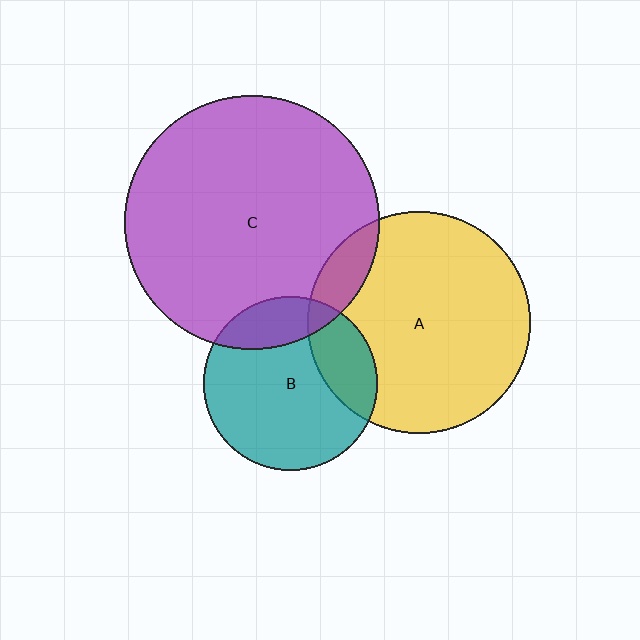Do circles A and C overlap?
Yes.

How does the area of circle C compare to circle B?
Approximately 2.1 times.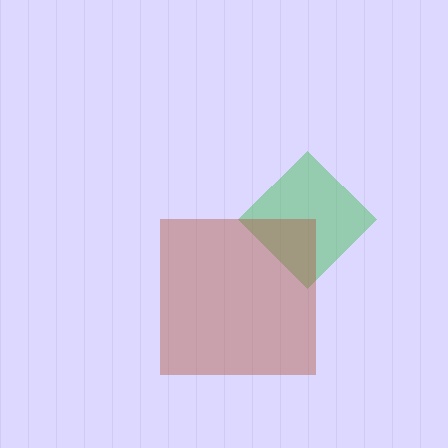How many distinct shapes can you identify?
There are 2 distinct shapes: a green diamond, a brown square.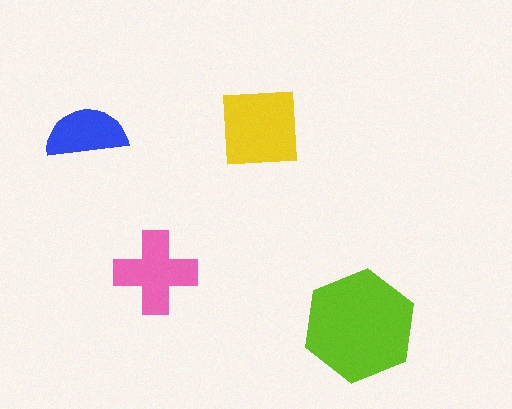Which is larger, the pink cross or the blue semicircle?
The pink cross.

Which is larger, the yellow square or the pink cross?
The yellow square.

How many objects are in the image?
There are 4 objects in the image.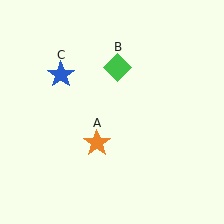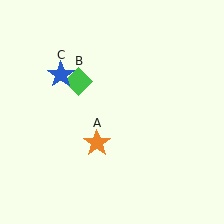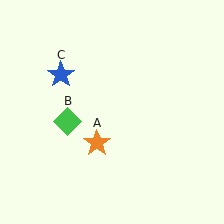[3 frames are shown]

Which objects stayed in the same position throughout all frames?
Orange star (object A) and blue star (object C) remained stationary.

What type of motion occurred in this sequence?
The green diamond (object B) rotated counterclockwise around the center of the scene.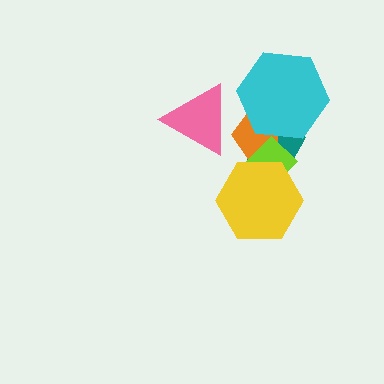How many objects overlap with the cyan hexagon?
2 objects overlap with the cyan hexagon.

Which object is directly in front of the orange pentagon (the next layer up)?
The cyan hexagon is directly in front of the orange pentagon.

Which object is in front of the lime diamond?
The yellow hexagon is in front of the lime diamond.